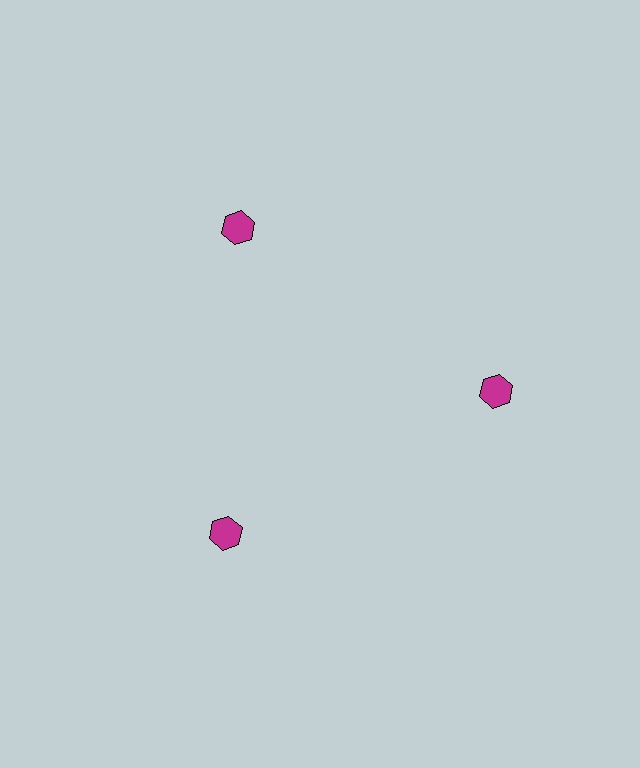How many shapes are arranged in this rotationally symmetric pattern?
There are 3 shapes, arranged in 3 groups of 1.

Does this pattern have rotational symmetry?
Yes, this pattern has 3-fold rotational symmetry. It looks the same after rotating 120 degrees around the center.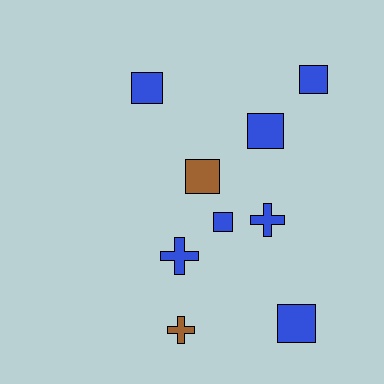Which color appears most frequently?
Blue, with 7 objects.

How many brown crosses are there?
There is 1 brown cross.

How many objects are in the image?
There are 9 objects.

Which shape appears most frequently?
Square, with 6 objects.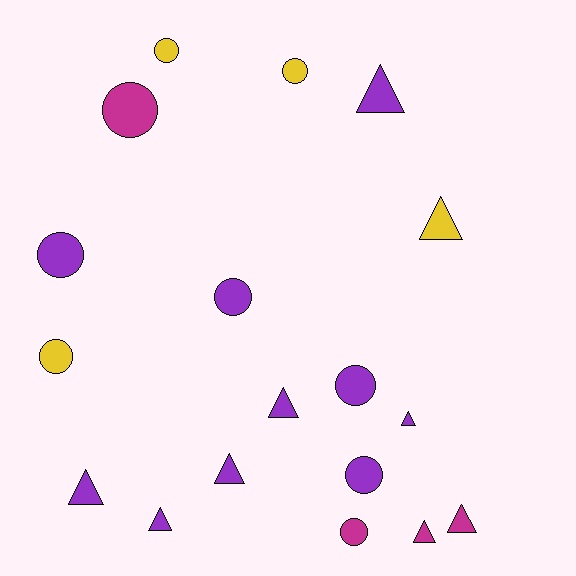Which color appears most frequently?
Purple, with 10 objects.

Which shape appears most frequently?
Circle, with 9 objects.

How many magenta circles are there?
There are 2 magenta circles.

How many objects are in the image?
There are 18 objects.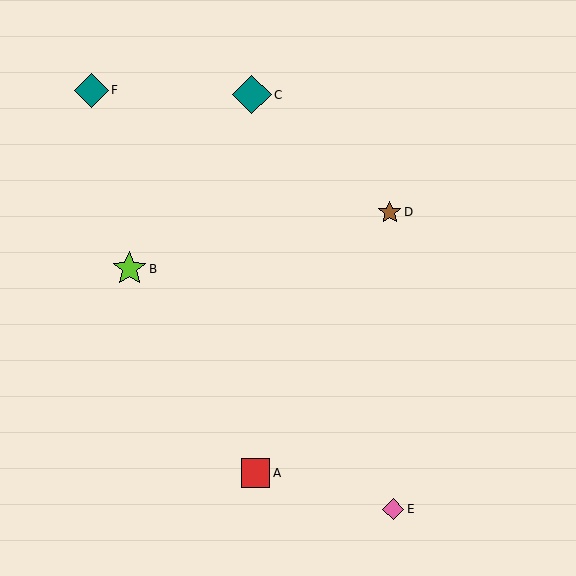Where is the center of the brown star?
The center of the brown star is at (390, 212).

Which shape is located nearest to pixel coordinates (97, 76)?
The teal diamond (labeled F) at (91, 90) is nearest to that location.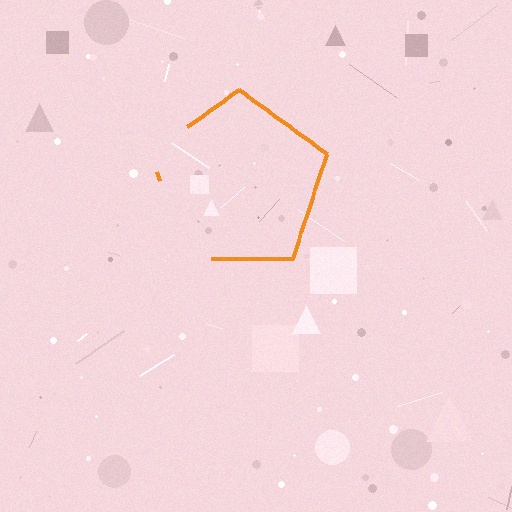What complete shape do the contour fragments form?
The contour fragments form a pentagon.